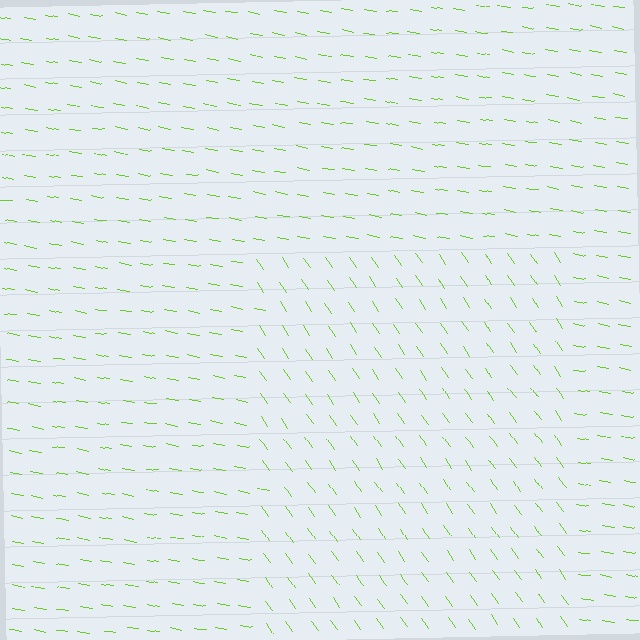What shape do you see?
I see a rectangle.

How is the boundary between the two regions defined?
The boundary is defined purely by a change in line orientation (approximately 45 degrees difference). All lines are the same color and thickness.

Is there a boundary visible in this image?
Yes, there is a texture boundary formed by a change in line orientation.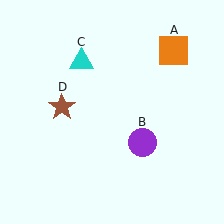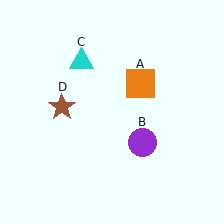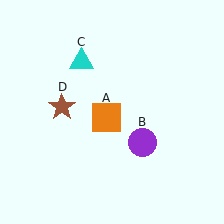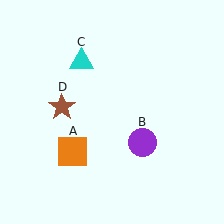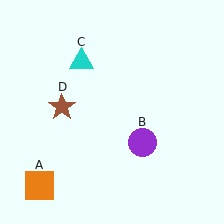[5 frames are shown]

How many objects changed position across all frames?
1 object changed position: orange square (object A).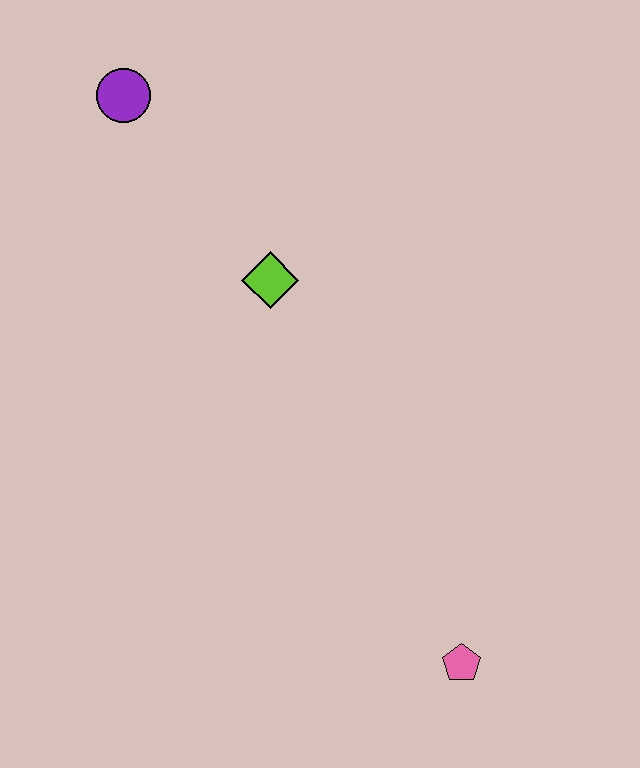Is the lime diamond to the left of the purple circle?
No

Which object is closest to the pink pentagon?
The lime diamond is closest to the pink pentagon.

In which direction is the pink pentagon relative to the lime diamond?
The pink pentagon is below the lime diamond.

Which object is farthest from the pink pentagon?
The purple circle is farthest from the pink pentagon.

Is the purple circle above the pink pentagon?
Yes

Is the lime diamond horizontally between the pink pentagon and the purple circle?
Yes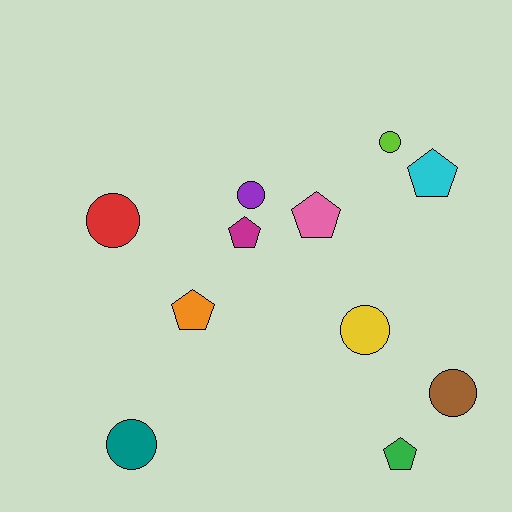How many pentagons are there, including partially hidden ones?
There are 5 pentagons.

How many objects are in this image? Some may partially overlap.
There are 11 objects.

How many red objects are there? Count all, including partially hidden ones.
There is 1 red object.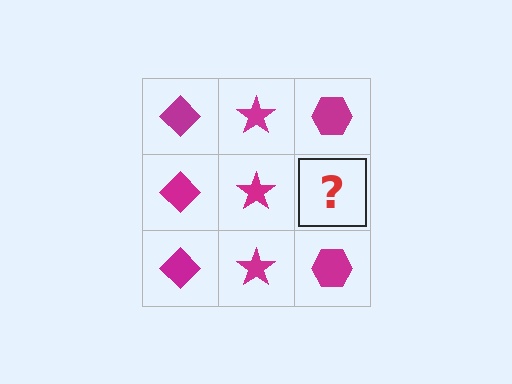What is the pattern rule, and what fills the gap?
The rule is that each column has a consistent shape. The gap should be filled with a magenta hexagon.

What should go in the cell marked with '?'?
The missing cell should contain a magenta hexagon.